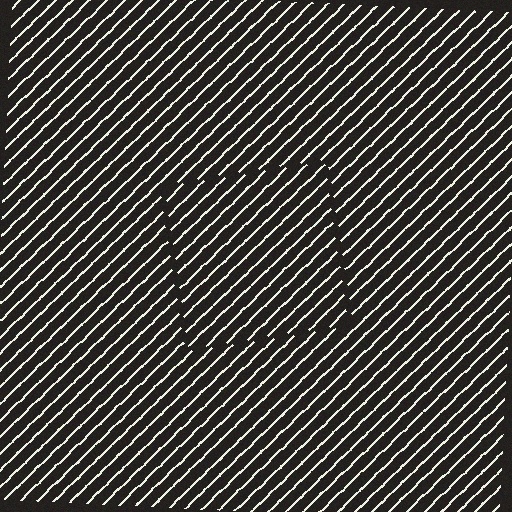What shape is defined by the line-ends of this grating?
An illusory square. The interior of the shape contains the same grating, shifted by half a period — the contour is defined by the phase discontinuity where line-ends from the inner and outer gratings abut.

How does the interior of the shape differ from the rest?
The interior of the shape contains the same grating, shifted by half a period — the contour is defined by the phase discontinuity where line-ends from the inner and outer gratings abut.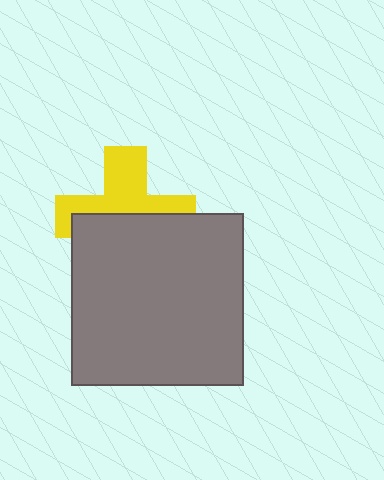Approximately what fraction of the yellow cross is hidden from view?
Roughly 50% of the yellow cross is hidden behind the gray square.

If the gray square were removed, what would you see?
You would see the complete yellow cross.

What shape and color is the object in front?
The object in front is a gray square.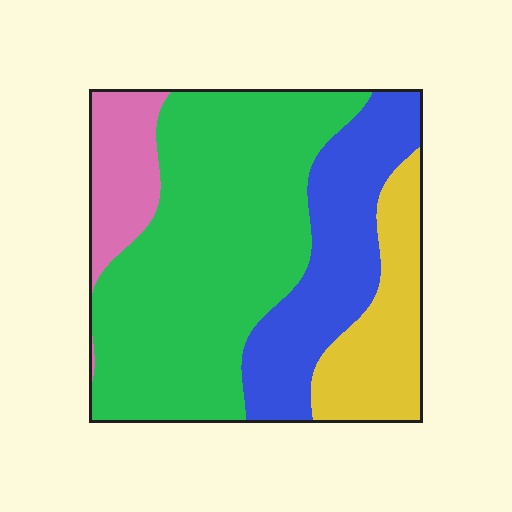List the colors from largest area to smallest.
From largest to smallest: green, blue, yellow, pink.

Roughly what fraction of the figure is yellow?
Yellow takes up less than a sixth of the figure.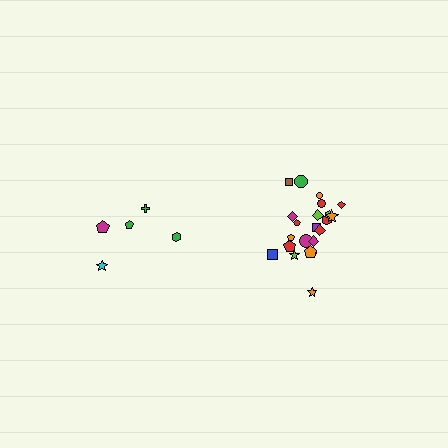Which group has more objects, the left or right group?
The right group.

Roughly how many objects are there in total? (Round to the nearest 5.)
Roughly 25 objects in total.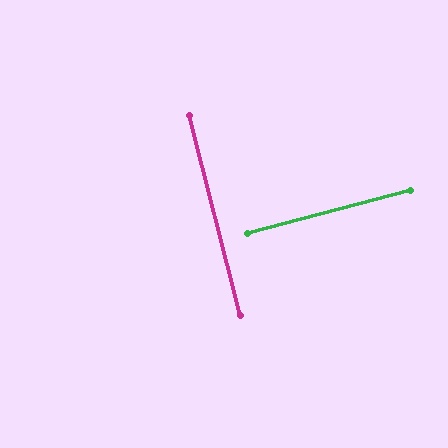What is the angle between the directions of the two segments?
Approximately 89 degrees.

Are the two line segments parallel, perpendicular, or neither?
Perpendicular — they meet at approximately 89°.